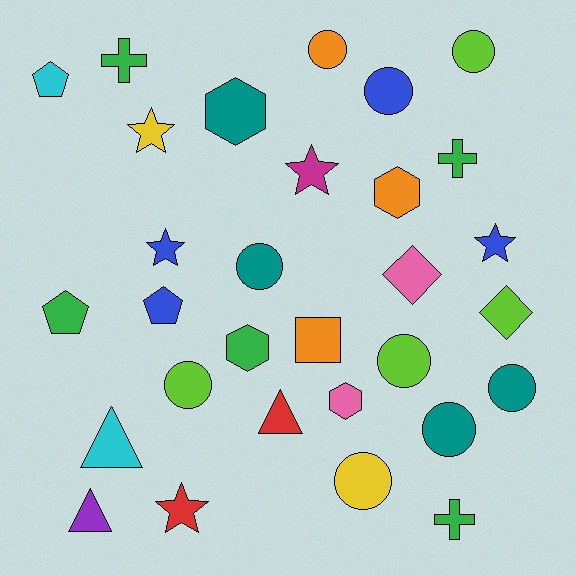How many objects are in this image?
There are 30 objects.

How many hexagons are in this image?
There are 4 hexagons.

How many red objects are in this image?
There are 2 red objects.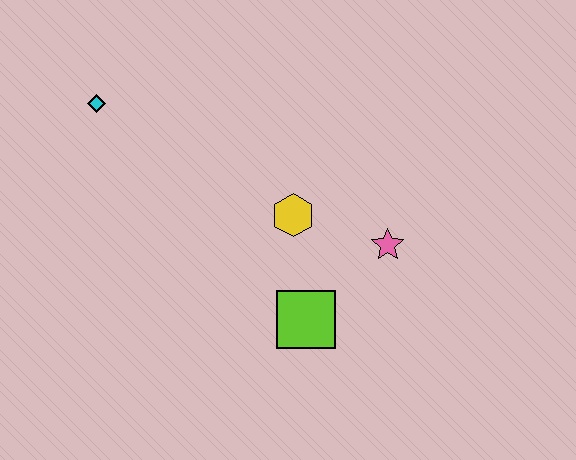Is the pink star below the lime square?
No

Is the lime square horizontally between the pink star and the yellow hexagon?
Yes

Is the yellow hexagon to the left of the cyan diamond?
No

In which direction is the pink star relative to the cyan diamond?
The pink star is to the right of the cyan diamond.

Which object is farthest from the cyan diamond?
The pink star is farthest from the cyan diamond.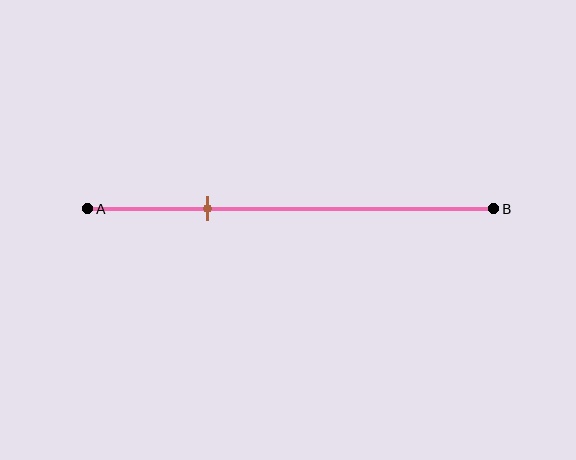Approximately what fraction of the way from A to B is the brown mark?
The brown mark is approximately 30% of the way from A to B.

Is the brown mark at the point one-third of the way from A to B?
No, the mark is at about 30% from A, not at the 33% one-third point.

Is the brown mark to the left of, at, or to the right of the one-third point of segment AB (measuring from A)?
The brown mark is to the left of the one-third point of segment AB.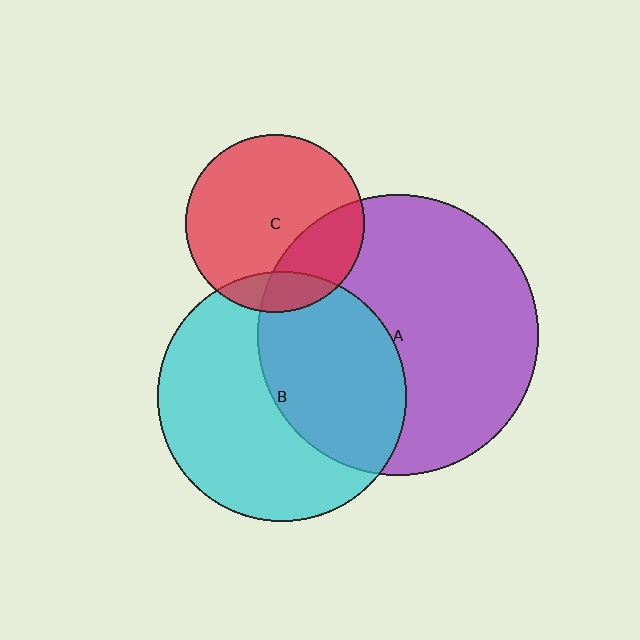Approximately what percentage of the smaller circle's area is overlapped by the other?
Approximately 45%.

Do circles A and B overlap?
Yes.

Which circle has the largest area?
Circle A (purple).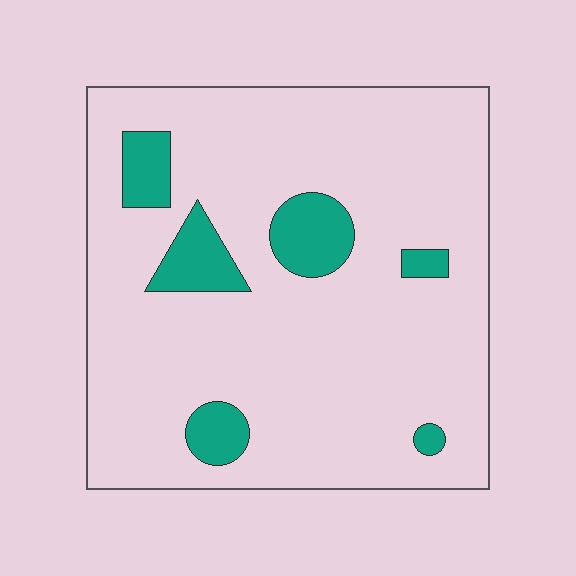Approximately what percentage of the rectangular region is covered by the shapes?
Approximately 10%.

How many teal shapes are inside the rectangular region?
6.